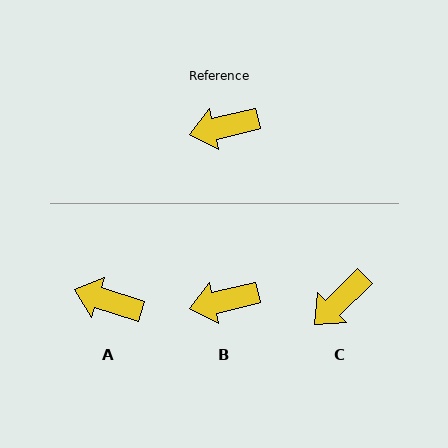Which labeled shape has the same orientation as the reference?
B.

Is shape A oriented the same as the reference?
No, it is off by about 31 degrees.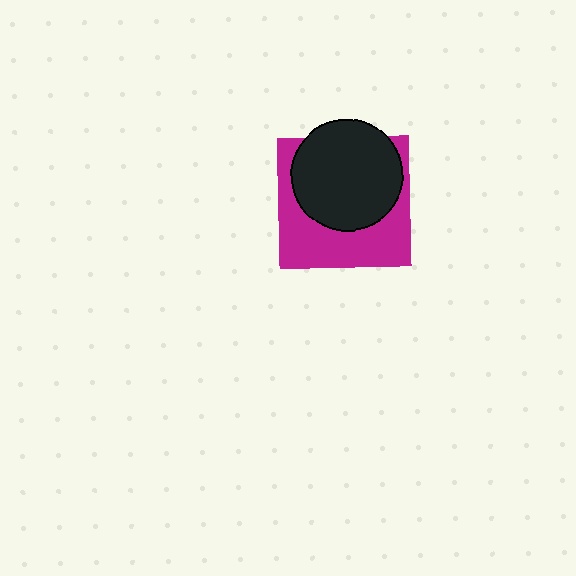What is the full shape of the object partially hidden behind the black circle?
The partially hidden object is a magenta square.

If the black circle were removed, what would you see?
You would see the complete magenta square.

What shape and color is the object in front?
The object in front is a black circle.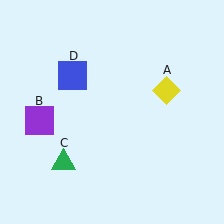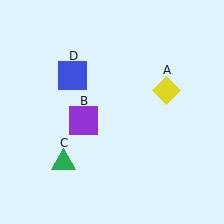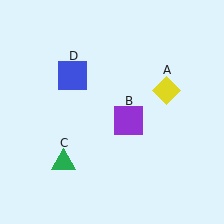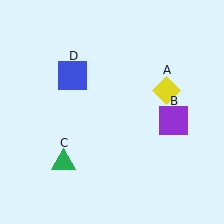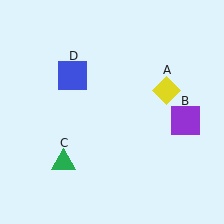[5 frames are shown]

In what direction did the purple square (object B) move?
The purple square (object B) moved right.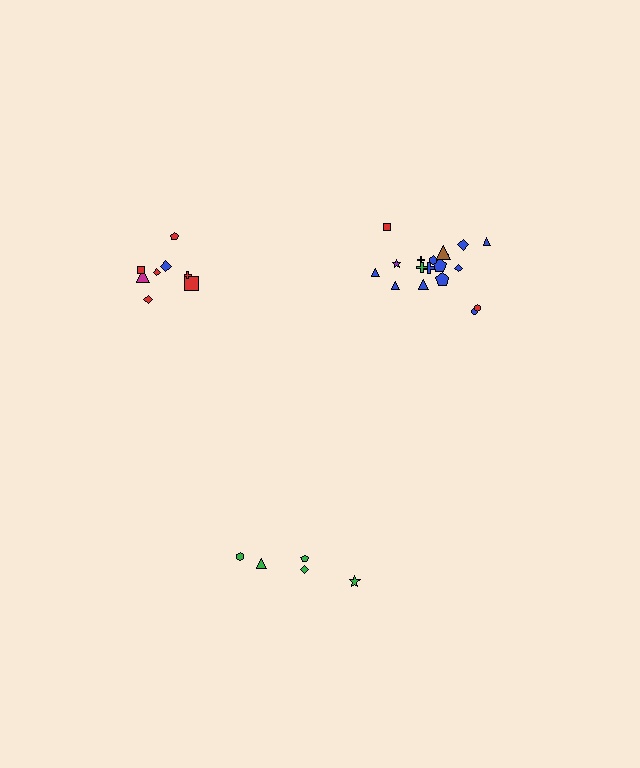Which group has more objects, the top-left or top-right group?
The top-right group.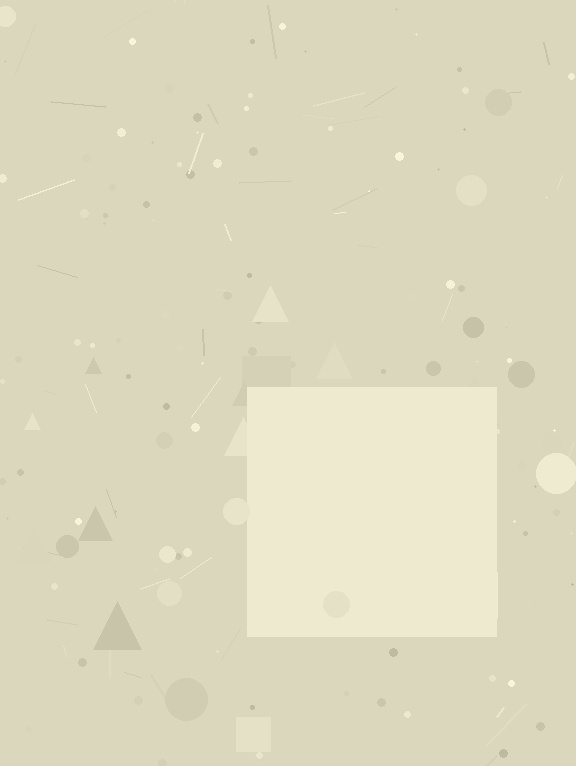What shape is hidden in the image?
A square is hidden in the image.